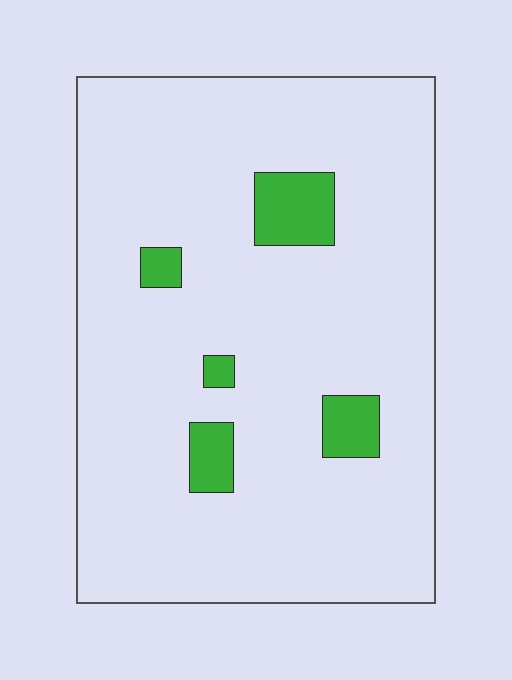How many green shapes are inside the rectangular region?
5.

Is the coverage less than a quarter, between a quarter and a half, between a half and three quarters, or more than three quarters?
Less than a quarter.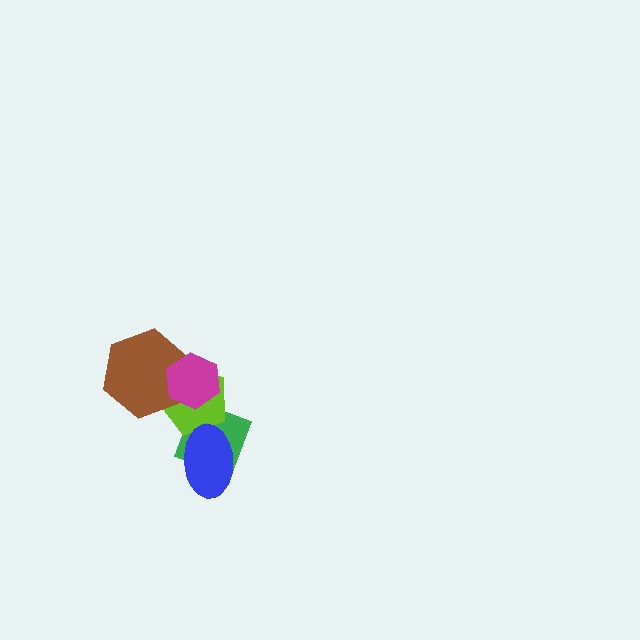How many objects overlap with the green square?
2 objects overlap with the green square.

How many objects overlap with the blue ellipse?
2 objects overlap with the blue ellipse.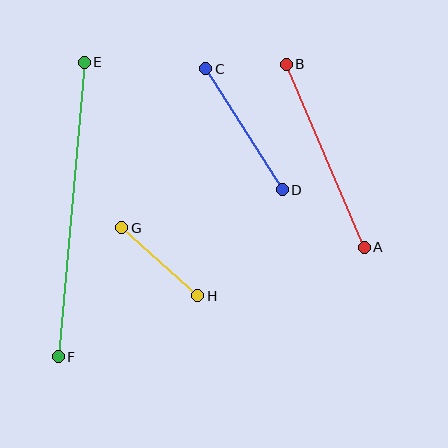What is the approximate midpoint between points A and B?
The midpoint is at approximately (325, 156) pixels.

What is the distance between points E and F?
The distance is approximately 296 pixels.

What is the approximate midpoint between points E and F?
The midpoint is at approximately (71, 210) pixels.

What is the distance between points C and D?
The distance is approximately 143 pixels.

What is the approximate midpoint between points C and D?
The midpoint is at approximately (244, 129) pixels.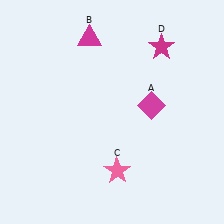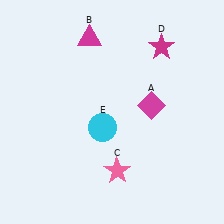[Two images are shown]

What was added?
A cyan circle (E) was added in Image 2.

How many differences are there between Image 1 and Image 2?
There is 1 difference between the two images.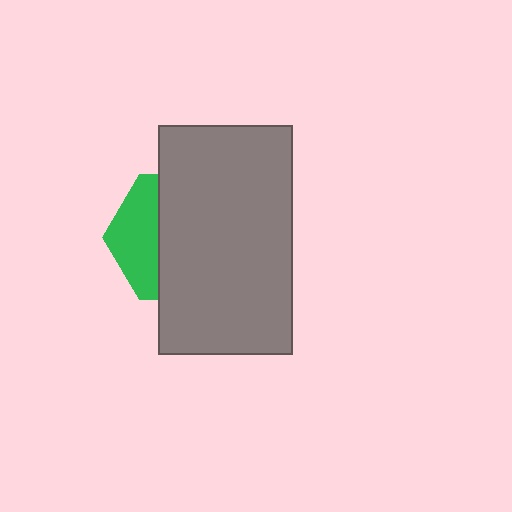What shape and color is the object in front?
The object in front is a gray rectangle.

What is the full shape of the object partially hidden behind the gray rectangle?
The partially hidden object is a green hexagon.